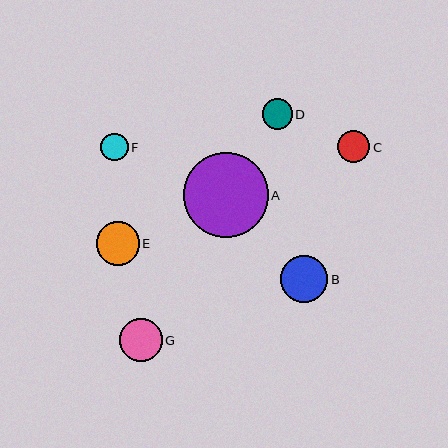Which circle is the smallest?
Circle F is the smallest with a size of approximately 27 pixels.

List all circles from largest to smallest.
From largest to smallest: A, B, E, G, C, D, F.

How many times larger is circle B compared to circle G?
Circle B is approximately 1.1 times the size of circle G.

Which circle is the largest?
Circle A is the largest with a size of approximately 85 pixels.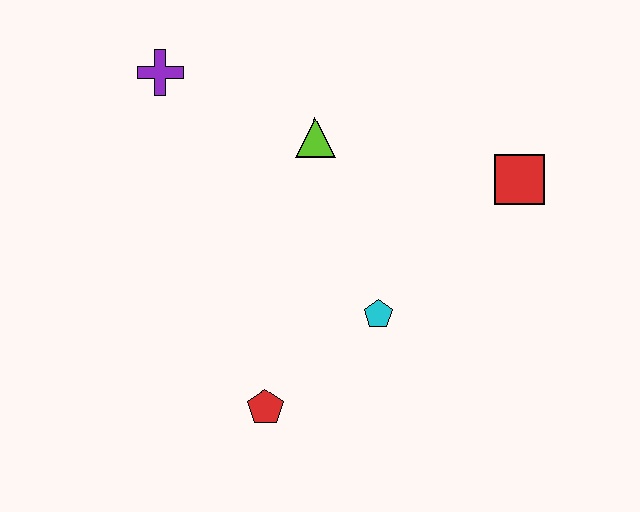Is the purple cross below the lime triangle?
No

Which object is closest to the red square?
The cyan pentagon is closest to the red square.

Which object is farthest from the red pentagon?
The purple cross is farthest from the red pentagon.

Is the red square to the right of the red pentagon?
Yes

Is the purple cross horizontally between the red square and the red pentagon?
No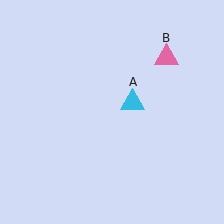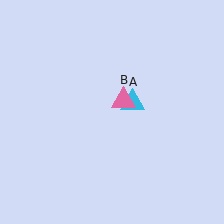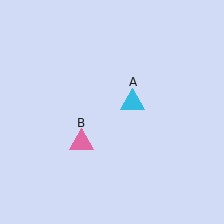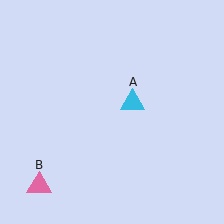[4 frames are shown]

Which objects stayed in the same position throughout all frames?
Cyan triangle (object A) remained stationary.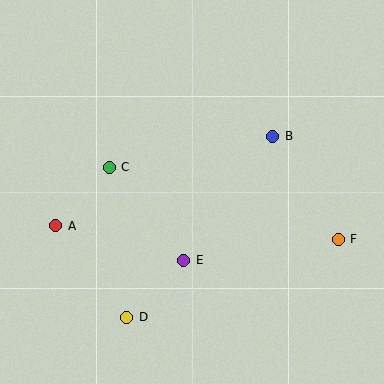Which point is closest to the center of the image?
Point E at (184, 260) is closest to the center.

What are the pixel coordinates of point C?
Point C is at (109, 167).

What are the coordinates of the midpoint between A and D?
The midpoint between A and D is at (91, 271).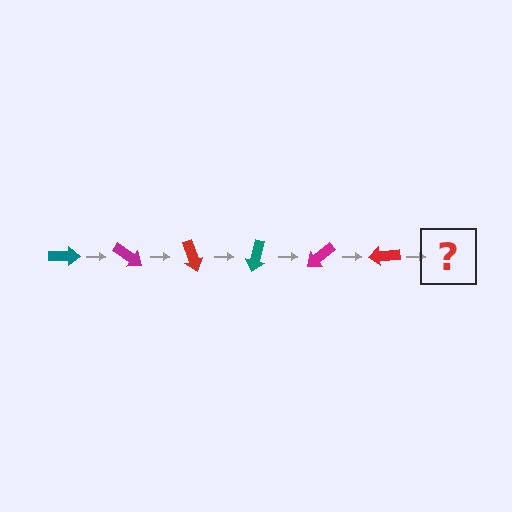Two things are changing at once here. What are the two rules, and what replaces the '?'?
The two rules are that it rotates 35 degrees each step and the color cycles through teal, magenta, and red. The '?' should be a teal arrow, rotated 210 degrees from the start.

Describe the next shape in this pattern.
It should be a teal arrow, rotated 210 degrees from the start.